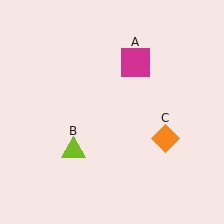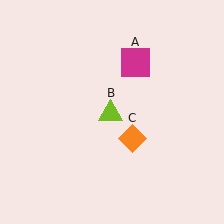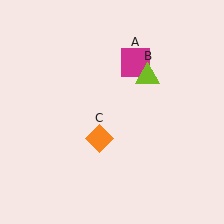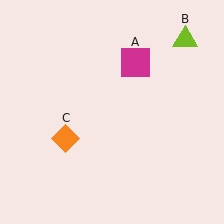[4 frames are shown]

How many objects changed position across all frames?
2 objects changed position: lime triangle (object B), orange diamond (object C).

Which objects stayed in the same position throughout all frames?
Magenta square (object A) remained stationary.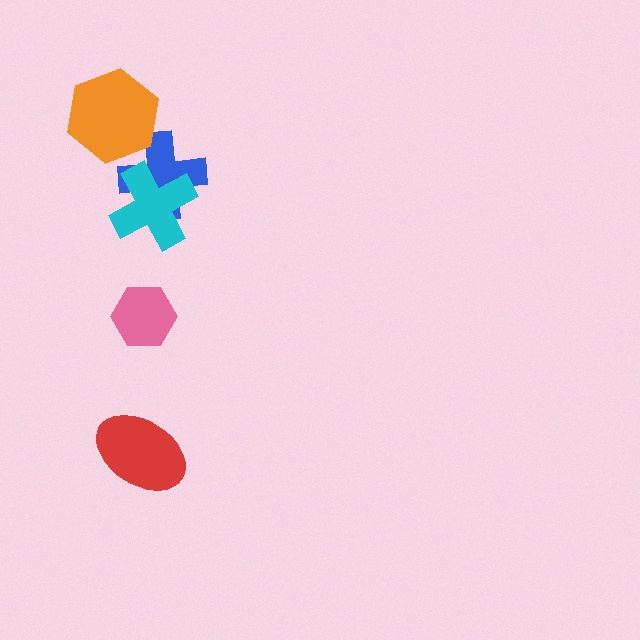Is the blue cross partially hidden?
Yes, it is partially covered by another shape.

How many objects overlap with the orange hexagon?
1 object overlaps with the orange hexagon.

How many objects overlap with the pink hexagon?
0 objects overlap with the pink hexagon.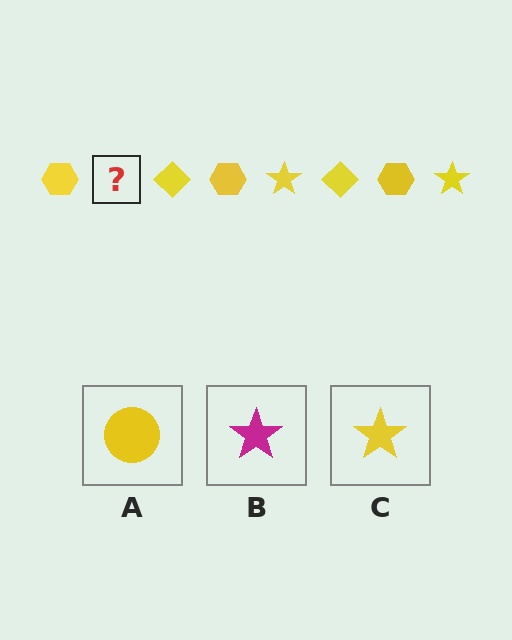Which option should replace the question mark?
Option C.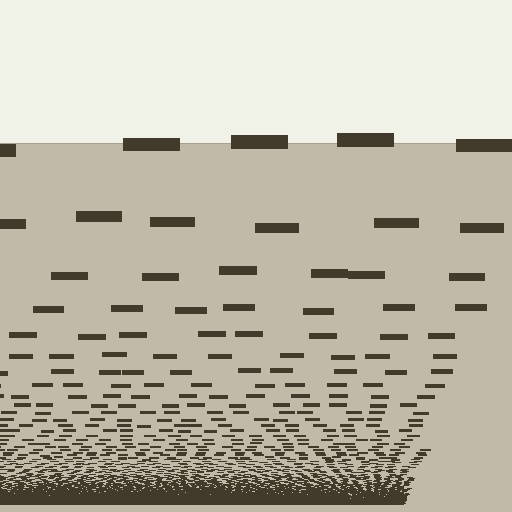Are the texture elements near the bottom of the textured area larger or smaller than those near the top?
Smaller. The gradient is inverted — elements near the bottom are smaller and denser.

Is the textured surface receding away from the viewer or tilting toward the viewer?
The surface appears to tilt toward the viewer. Texture elements get larger and sparser toward the top.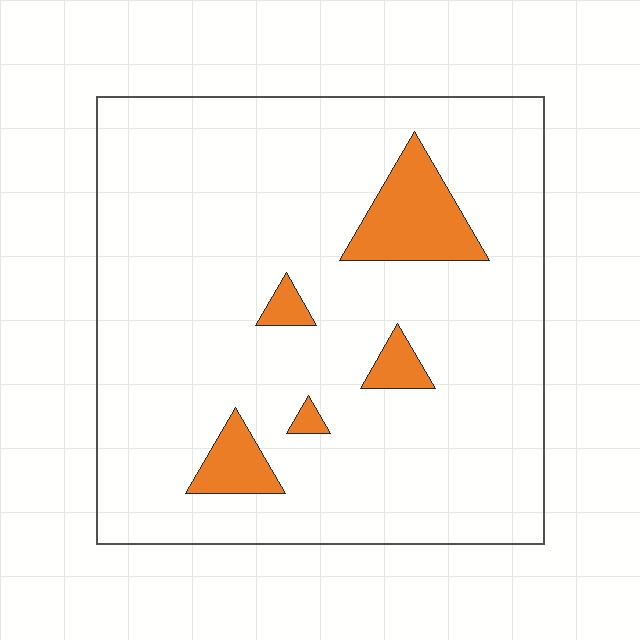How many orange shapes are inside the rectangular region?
5.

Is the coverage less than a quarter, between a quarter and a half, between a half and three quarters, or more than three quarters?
Less than a quarter.